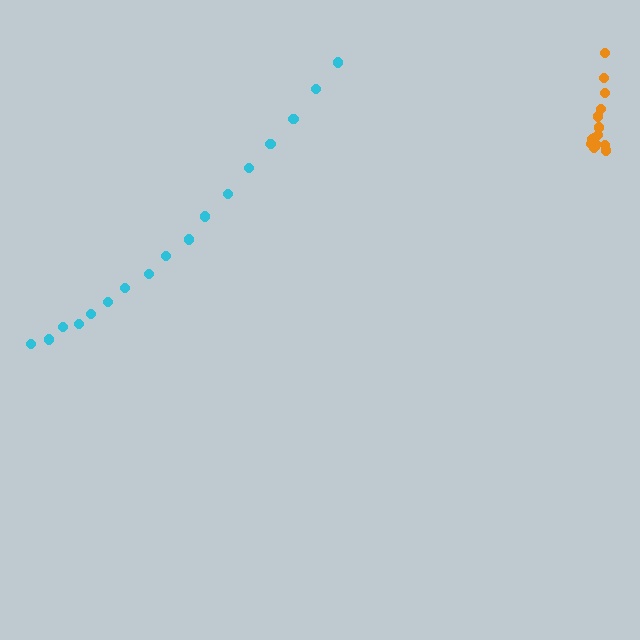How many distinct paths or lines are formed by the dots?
There are 2 distinct paths.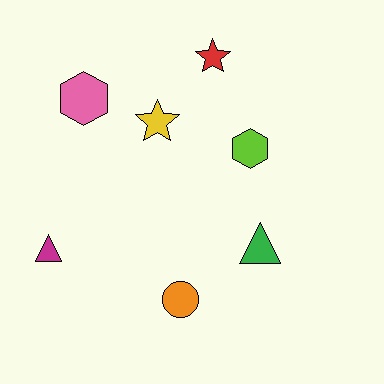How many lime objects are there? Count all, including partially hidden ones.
There is 1 lime object.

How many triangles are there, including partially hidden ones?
There are 2 triangles.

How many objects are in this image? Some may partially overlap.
There are 7 objects.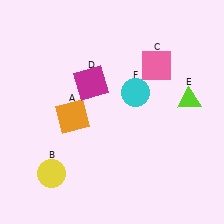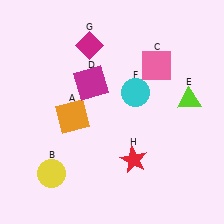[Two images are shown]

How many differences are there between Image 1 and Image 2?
There are 2 differences between the two images.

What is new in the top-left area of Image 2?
A magenta diamond (G) was added in the top-left area of Image 2.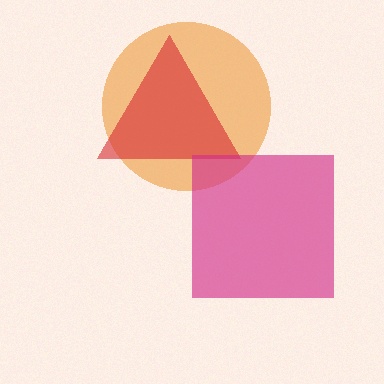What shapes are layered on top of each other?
The layered shapes are: an orange circle, a red triangle, a magenta square.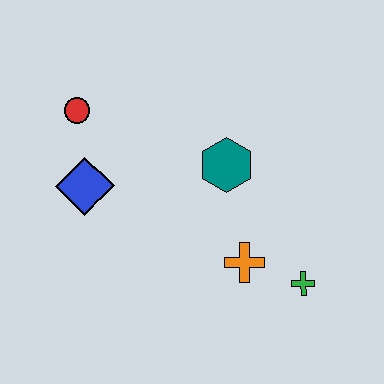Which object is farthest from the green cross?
The red circle is farthest from the green cross.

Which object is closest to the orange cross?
The green cross is closest to the orange cross.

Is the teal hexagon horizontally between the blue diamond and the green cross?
Yes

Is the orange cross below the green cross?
No